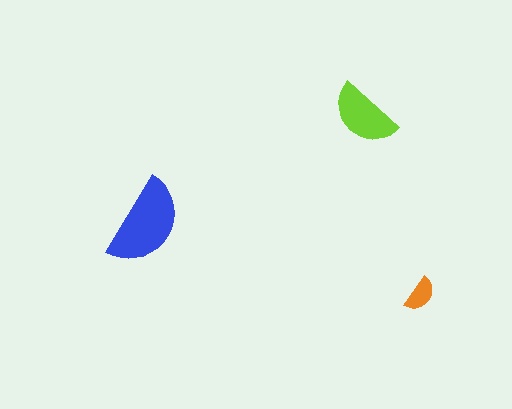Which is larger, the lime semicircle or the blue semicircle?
The blue one.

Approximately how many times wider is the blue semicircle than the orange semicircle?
About 2.5 times wider.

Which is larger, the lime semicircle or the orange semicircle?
The lime one.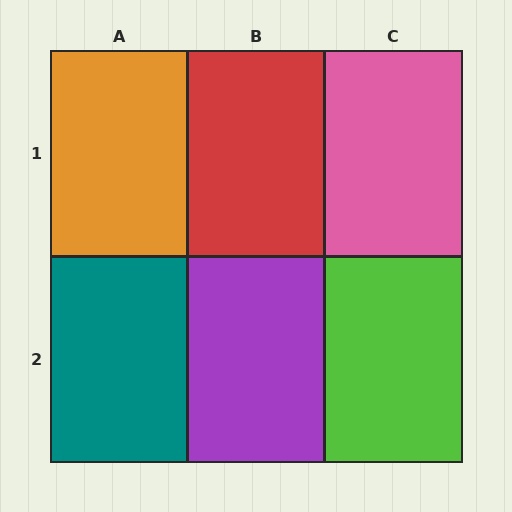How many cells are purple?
1 cell is purple.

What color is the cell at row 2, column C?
Lime.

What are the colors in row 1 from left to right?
Orange, red, pink.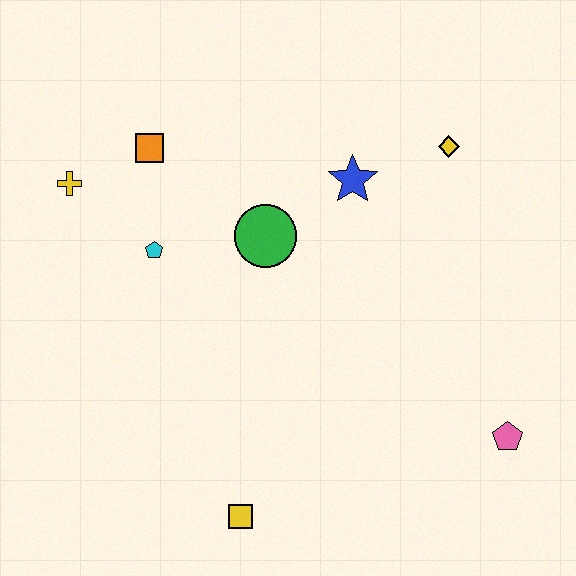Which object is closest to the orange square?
The yellow cross is closest to the orange square.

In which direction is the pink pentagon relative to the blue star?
The pink pentagon is below the blue star.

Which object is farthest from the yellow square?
The yellow diamond is farthest from the yellow square.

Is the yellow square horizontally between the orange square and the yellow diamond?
Yes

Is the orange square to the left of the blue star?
Yes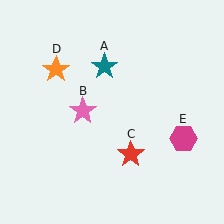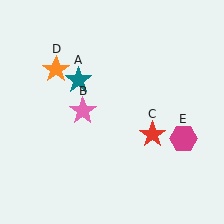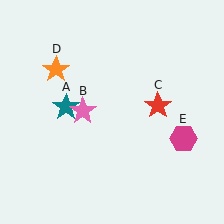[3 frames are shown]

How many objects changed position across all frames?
2 objects changed position: teal star (object A), red star (object C).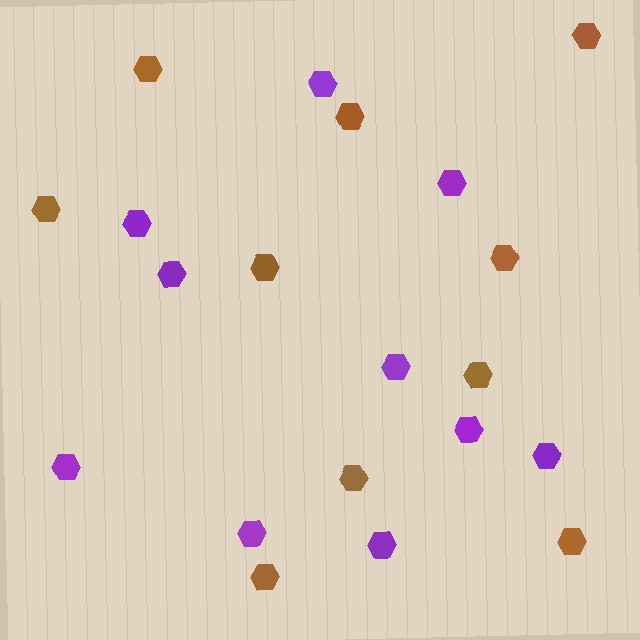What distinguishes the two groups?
There are 2 groups: one group of brown hexagons (10) and one group of purple hexagons (10).